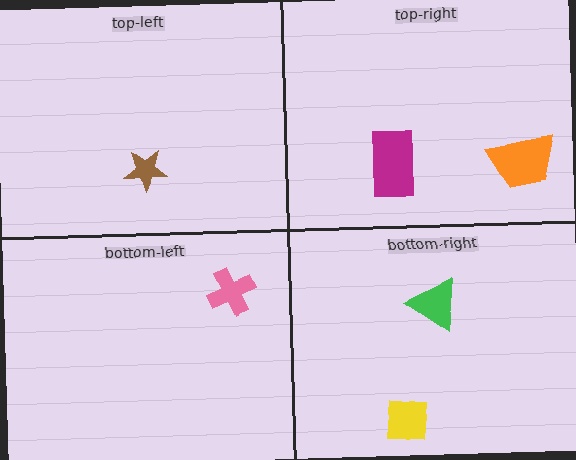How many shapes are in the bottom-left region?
1.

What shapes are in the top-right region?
The magenta rectangle, the orange trapezoid.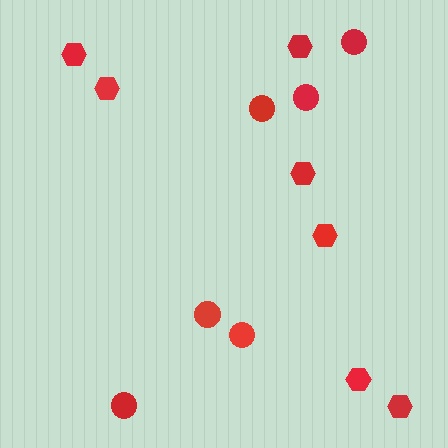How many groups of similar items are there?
There are 2 groups: one group of hexagons (7) and one group of circles (6).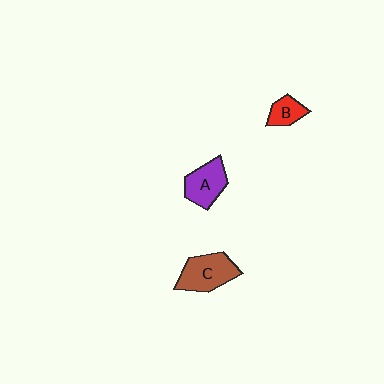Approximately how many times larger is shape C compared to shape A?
Approximately 1.2 times.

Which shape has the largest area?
Shape C (brown).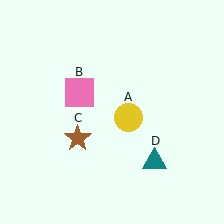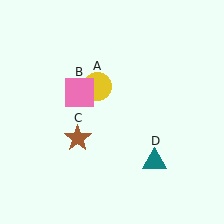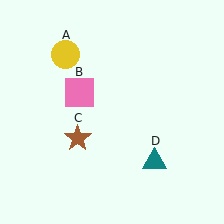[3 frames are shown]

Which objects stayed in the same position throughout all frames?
Pink square (object B) and brown star (object C) and teal triangle (object D) remained stationary.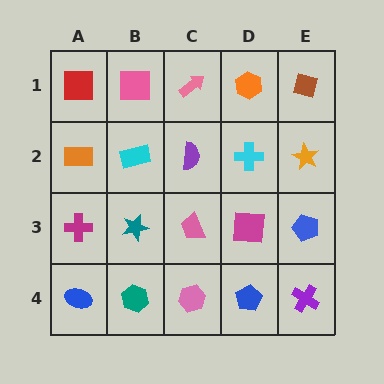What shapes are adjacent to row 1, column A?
An orange rectangle (row 2, column A), a pink square (row 1, column B).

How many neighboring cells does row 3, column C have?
4.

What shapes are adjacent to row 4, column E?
A blue pentagon (row 3, column E), a blue pentagon (row 4, column D).